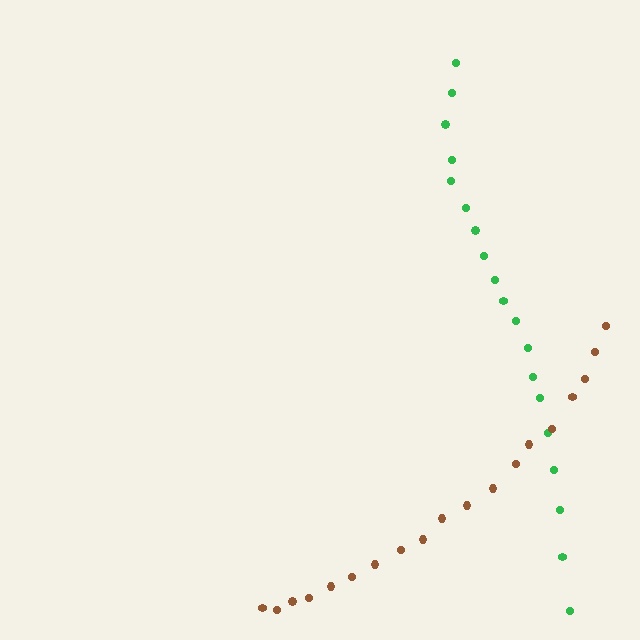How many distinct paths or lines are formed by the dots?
There are 2 distinct paths.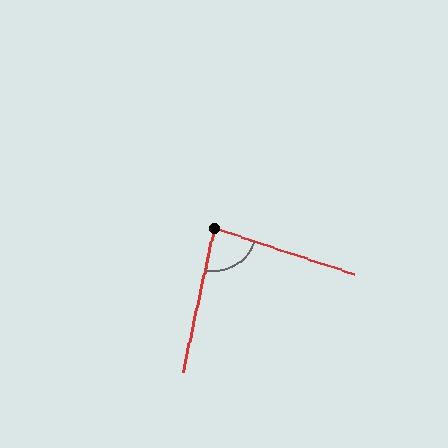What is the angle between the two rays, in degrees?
Approximately 84 degrees.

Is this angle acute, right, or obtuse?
It is acute.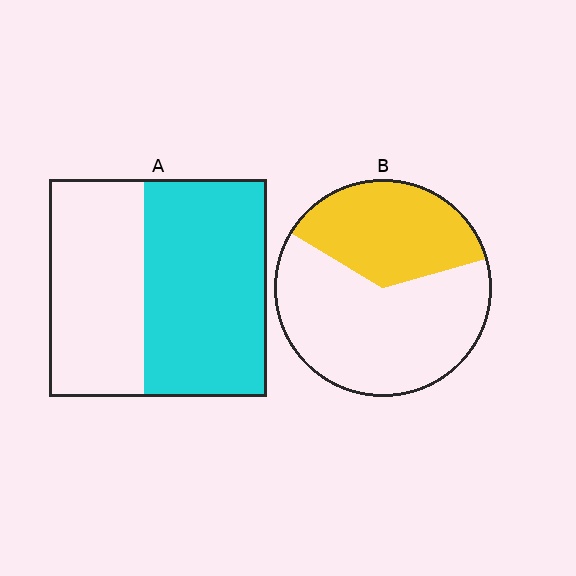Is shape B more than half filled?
No.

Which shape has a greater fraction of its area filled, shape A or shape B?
Shape A.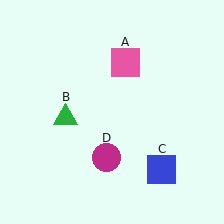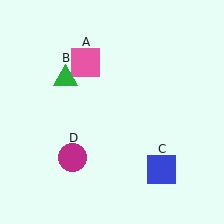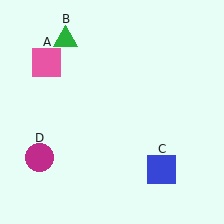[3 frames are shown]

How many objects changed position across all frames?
3 objects changed position: pink square (object A), green triangle (object B), magenta circle (object D).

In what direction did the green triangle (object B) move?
The green triangle (object B) moved up.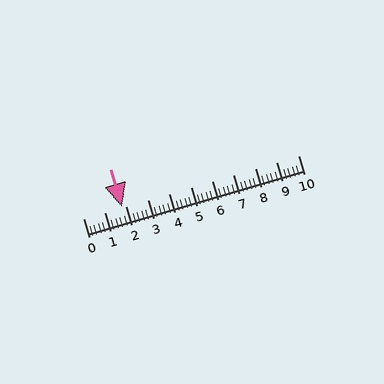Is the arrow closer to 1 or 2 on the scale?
The arrow is closer to 2.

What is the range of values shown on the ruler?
The ruler shows values from 0 to 10.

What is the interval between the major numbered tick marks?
The major tick marks are spaced 1 units apart.